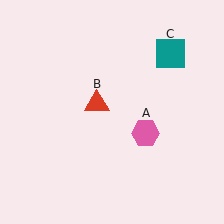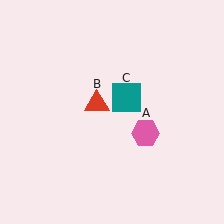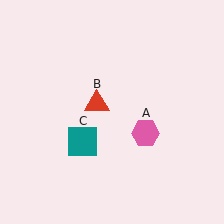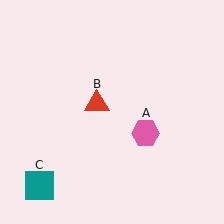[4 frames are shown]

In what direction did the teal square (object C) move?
The teal square (object C) moved down and to the left.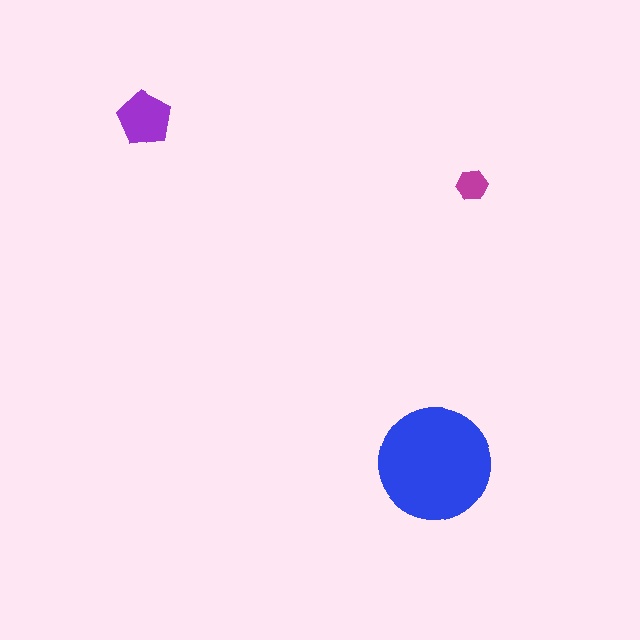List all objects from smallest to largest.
The magenta hexagon, the purple pentagon, the blue circle.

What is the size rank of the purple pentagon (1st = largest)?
2nd.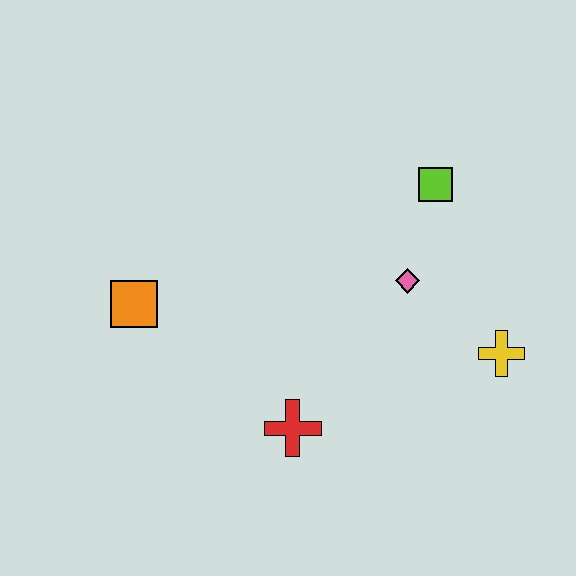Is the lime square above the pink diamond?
Yes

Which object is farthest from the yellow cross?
The orange square is farthest from the yellow cross.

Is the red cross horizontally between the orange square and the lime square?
Yes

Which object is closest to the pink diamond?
The lime square is closest to the pink diamond.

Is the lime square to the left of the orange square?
No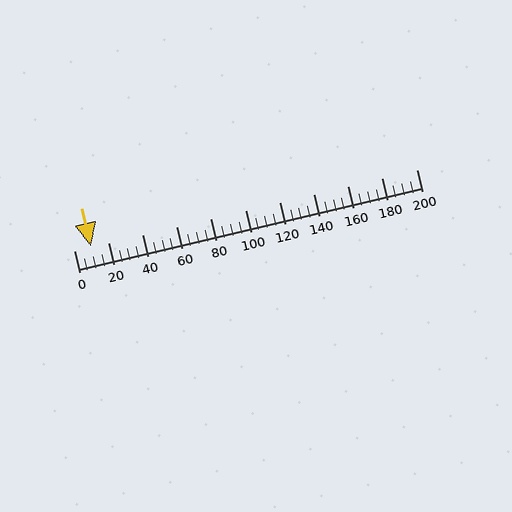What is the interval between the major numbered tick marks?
The major tick marks are spaced 20 units apart.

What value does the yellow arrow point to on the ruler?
The yellow arrow points to approximately 10.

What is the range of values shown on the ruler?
The ruler shows values from 0 to 200.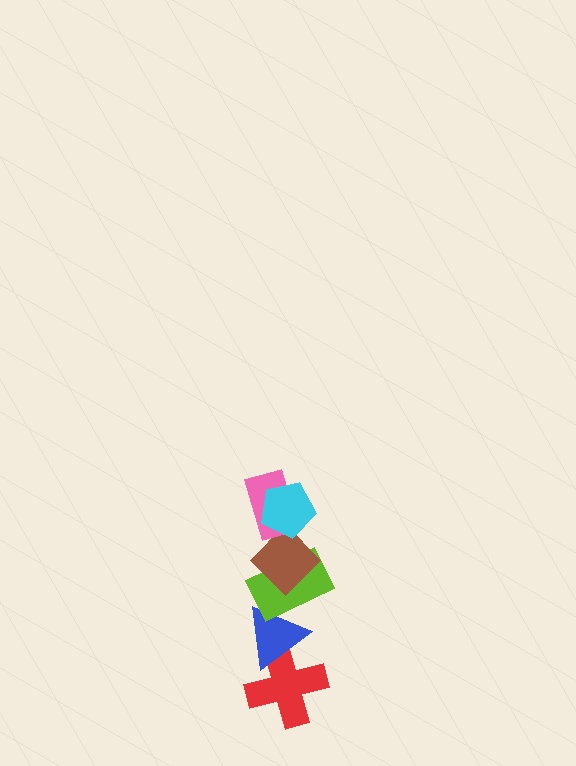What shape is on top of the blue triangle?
The lime rectangle is on top of the blue triangle.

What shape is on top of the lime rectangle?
The brown diamond is on top of the lime rectangle.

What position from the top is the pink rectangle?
The pink rectangle is 2nd from the top.